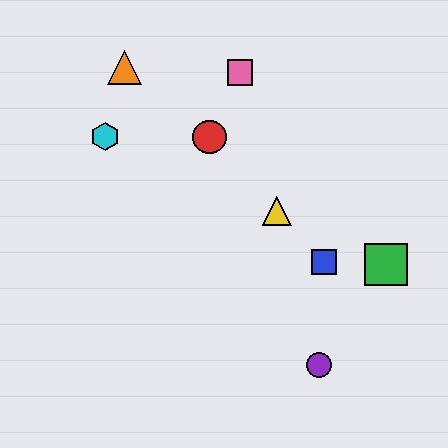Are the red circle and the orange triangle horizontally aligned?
No, the red circle is at y≈137 and the orange triangle is at y≈67.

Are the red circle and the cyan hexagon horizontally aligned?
Yes, both are at y≈137.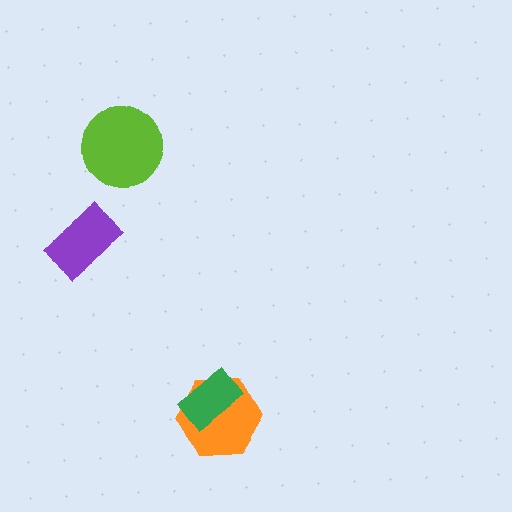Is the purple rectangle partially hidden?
No, no other shape covers it.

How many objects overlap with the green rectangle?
1 object overlaps with the green rectangle.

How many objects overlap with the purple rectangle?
0 objects overlap with the purple rectangle.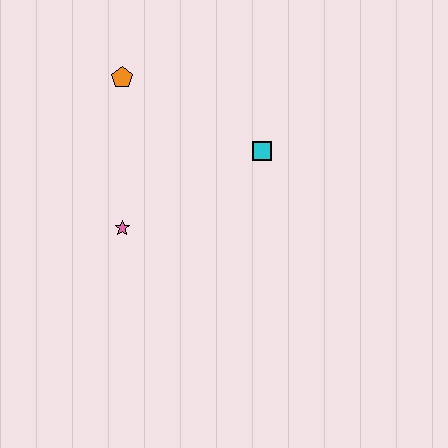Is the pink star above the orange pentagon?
No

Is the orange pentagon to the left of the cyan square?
Yes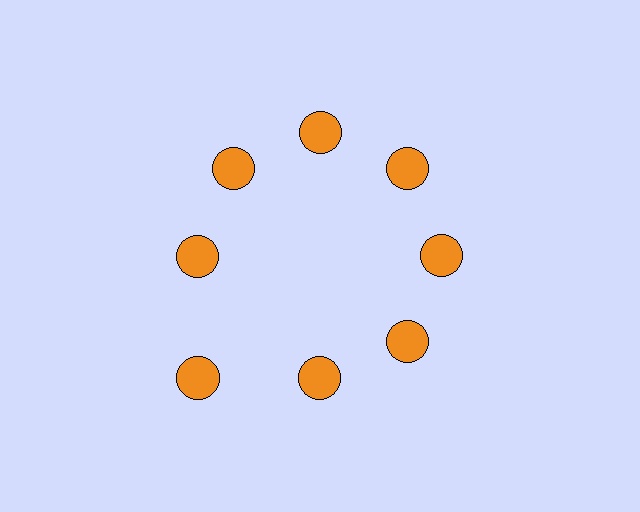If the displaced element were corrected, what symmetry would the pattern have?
It would have 8-fold rotational symmetry — the pattern would map onto itself every 45 degrees.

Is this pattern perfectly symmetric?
No. The 8 orange circles are arranged in a ring, but one element near the 8 o'clock position is pushed outward from the center, breaking the 8-fold rotational symmetry.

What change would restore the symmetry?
The symmetry would be restored by moving it inward, back onto the ring so that all 8 circles sit at equal angles and equal distance from the center.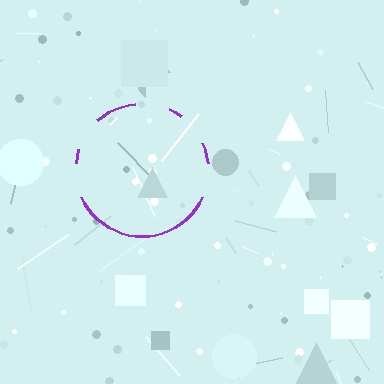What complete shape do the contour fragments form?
The contour fragments form a circle.